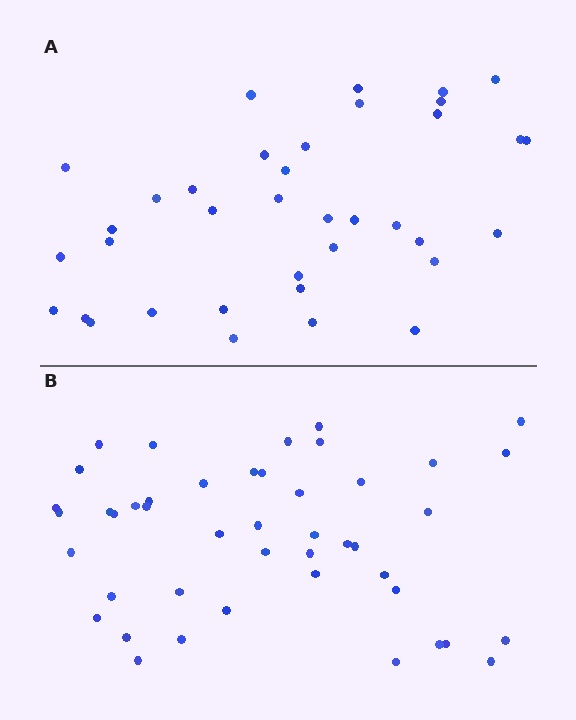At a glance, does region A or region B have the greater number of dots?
Region B (the bottom region) has more dots.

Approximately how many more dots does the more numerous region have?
Region B has roughly 8 or so more dots than region A.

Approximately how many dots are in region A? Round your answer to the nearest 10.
About 40 dots. (The exact count is 37, which rounds to 40.)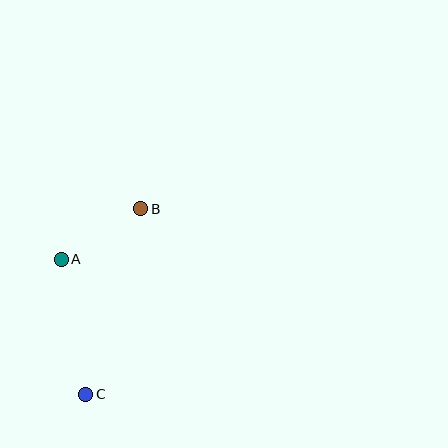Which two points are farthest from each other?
Points B and C are farthest from each other.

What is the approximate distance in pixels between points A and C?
The distance between A and C is approximately 137 pixels.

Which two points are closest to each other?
Points A and B are closest to each other.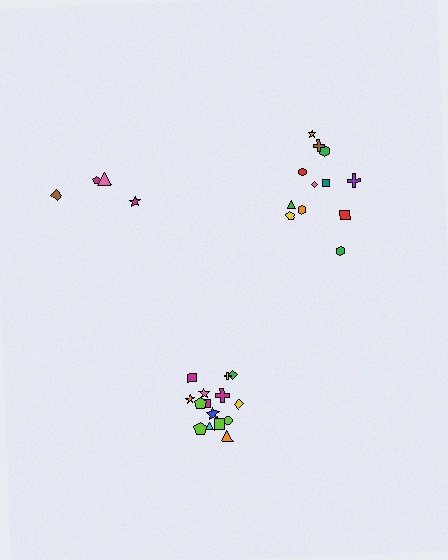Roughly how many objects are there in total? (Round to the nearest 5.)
Roughly 30 objects in total.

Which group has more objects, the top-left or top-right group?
The top-right group.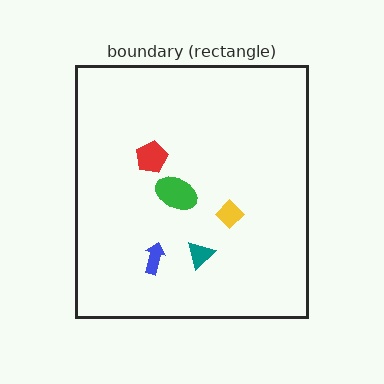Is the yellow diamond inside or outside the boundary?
Inside.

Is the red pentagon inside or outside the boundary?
Inside.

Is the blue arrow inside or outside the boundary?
Inside.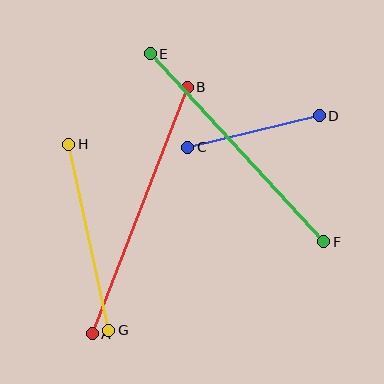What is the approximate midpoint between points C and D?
The midpoint is at approximately (253, 132) pixels.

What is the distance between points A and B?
The distance is approximately 264 pixels.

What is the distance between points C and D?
The distance is approximately 135 pixels.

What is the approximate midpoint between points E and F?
The midpoint is at approximately (237, 148) pixels.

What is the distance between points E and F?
The distance is approximately 256 pixels.